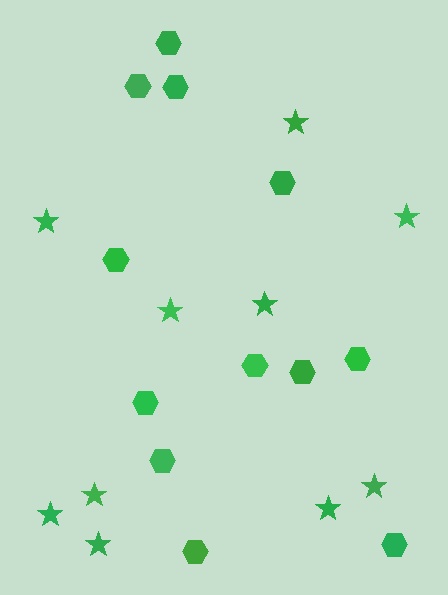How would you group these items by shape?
There are 2 groups: one group of stars (10) and one group of hexagons (12).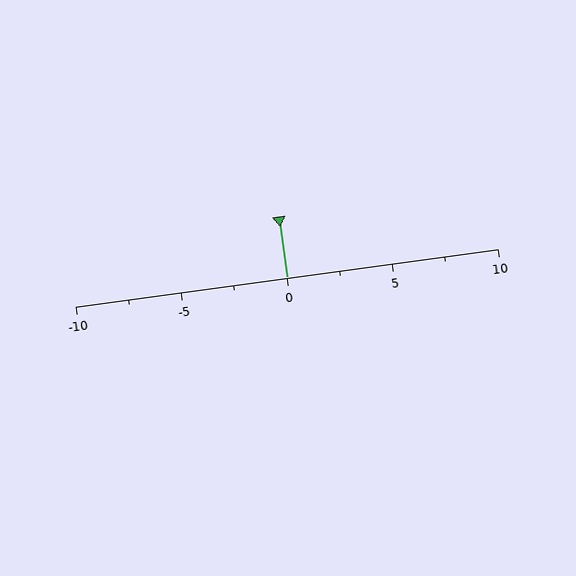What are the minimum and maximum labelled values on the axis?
The axis runs from -10 to 10.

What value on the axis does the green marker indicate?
The marker indicates approximately 0.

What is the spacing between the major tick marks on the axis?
The major ticks are spaced 5 apart.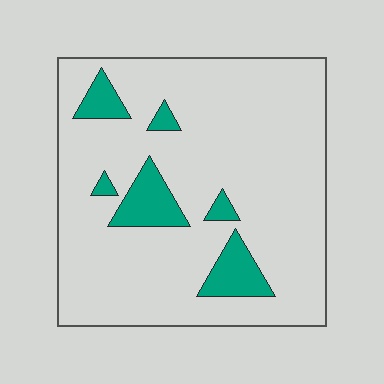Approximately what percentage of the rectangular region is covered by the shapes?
Approximately 10%.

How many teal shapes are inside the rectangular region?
6.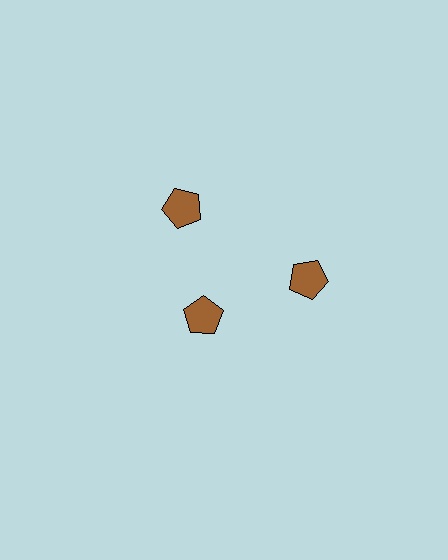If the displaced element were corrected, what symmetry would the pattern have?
It would have 3-fold rotational symmetry — the pattern would map onto itself every 120 degrees.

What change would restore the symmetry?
The symmetry would be restored by moving it outward, back onto the ring so that all 3 pentagons sit at equal angles and equal distance from the center.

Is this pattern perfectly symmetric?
No. The 3 brown pentagons are arranged in a ring, but one element near the 7 o'clock position is pulled inward toward the center, breaking the 3-fold rotational symmetry.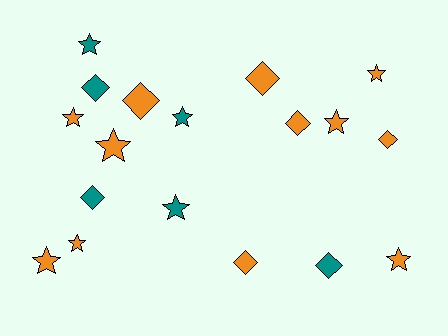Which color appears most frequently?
Orange, with 12 objects.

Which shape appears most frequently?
Star, with 10 objects.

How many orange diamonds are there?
There are 5 orange diamonds.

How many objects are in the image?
There are 18 objects.